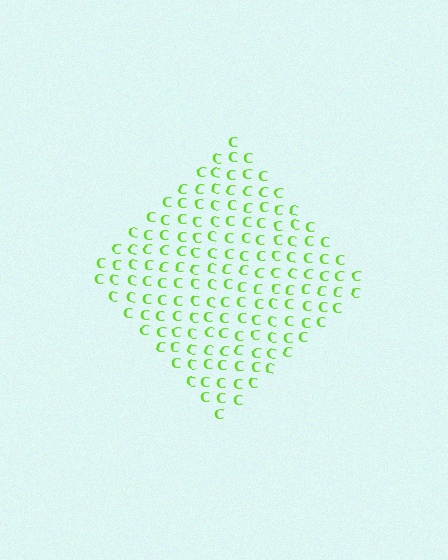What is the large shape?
The large shape is a diamond.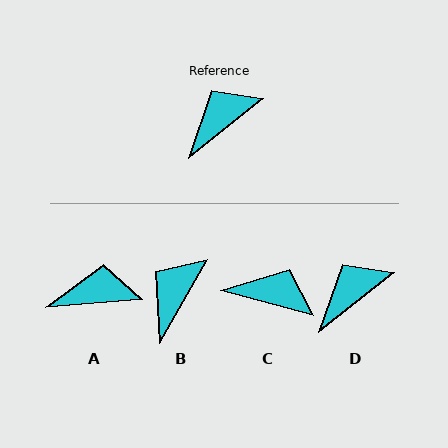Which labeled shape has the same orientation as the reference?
D.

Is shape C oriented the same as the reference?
No, it is off by about 54 degrees.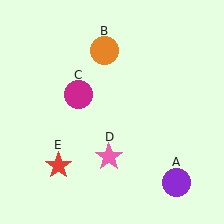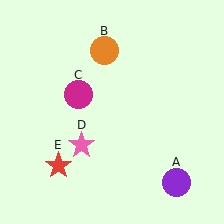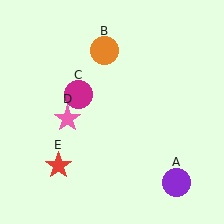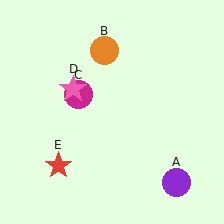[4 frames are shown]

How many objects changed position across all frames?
1 object changed position: pink star (object D).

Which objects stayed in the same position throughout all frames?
Purple circle (object A) and orange circle (object B) and magenta circle (object C) and red star (object E) remained stationary.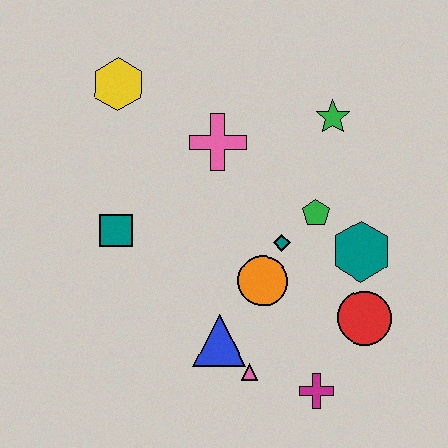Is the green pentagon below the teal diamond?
No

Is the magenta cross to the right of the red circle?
No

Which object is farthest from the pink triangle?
The yellow hexagon is farthest from the pink triangle.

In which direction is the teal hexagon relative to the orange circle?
The teal hexagon is to the right of the orange circle.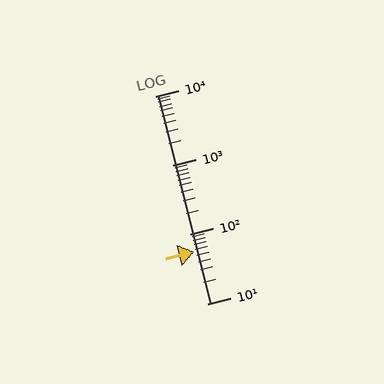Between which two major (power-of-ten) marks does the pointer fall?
The pointer is between 10 and 100.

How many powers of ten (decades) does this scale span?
The scale spans 3 decades, from 10 to 10000.